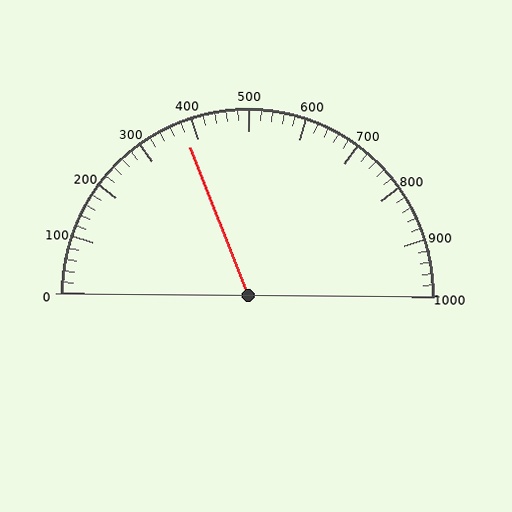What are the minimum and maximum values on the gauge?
The gauge ranges from 0 to 1000.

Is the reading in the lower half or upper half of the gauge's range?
The reading is in the lower half of the range (0 to 1000).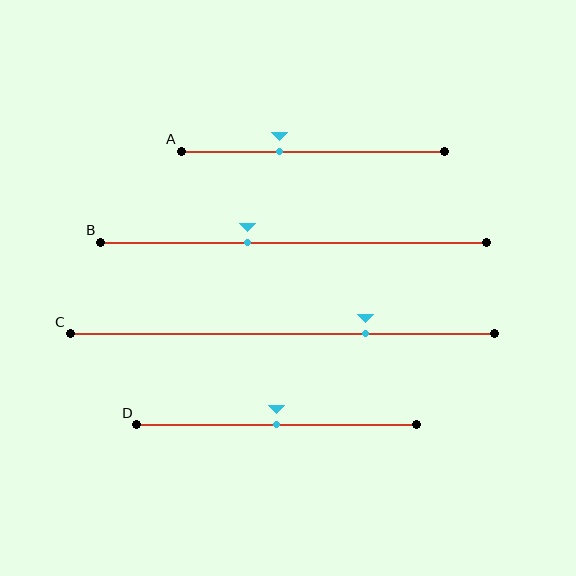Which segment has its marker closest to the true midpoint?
Segment D has its marker closest to the true midpoint.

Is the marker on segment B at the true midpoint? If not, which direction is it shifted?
No, the marker on segment B is shifted to the left by about 12% of the segment length.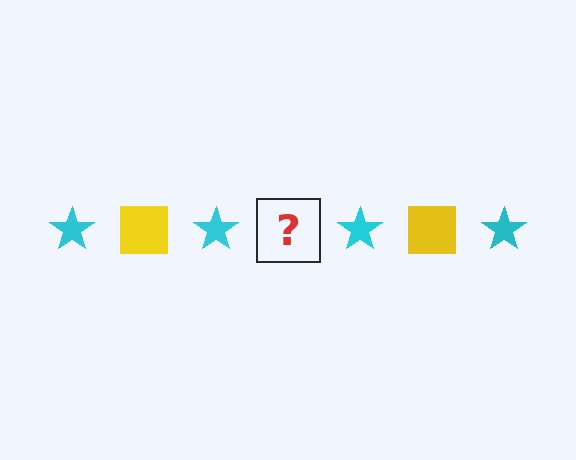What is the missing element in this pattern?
The missing element is a yellow square.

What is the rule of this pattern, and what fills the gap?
The rule is that the pattern alternates between cyan star and yellow square. The gap should be filled with a yellow square.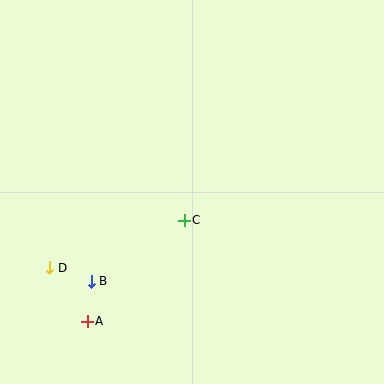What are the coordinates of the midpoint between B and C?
The midpoint between B and C is at (138, 251).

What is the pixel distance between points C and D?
The distance between C and D is 143 pixels.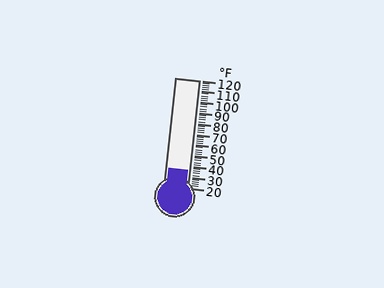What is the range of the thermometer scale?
The thermometer scale ranges from 20°F to 120°F.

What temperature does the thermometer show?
The thermometer shows approximately 36°F.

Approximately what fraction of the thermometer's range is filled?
The thermometer is filled to approximately 15% of its range.